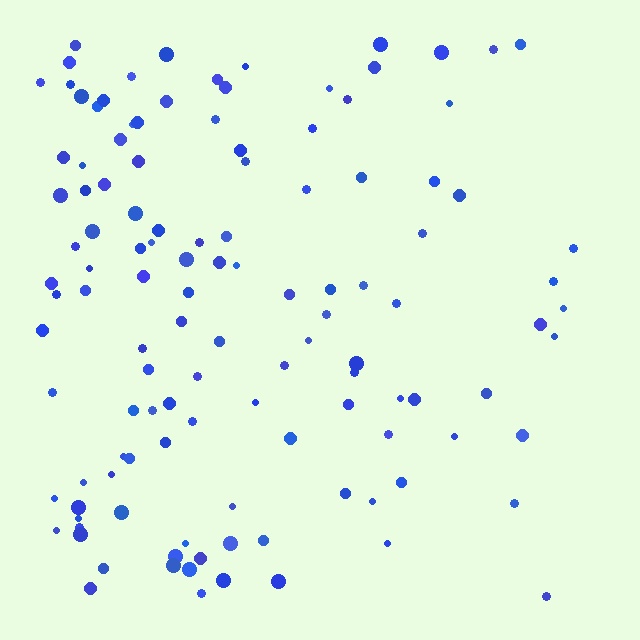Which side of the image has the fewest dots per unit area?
The right.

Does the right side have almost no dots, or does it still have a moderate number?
Still a moderate number, just noticeably fewer than the left.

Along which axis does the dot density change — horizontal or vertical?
Horizontal.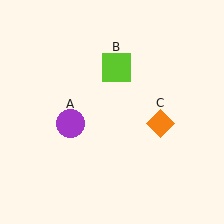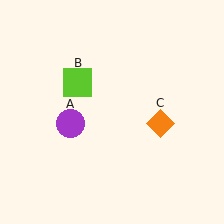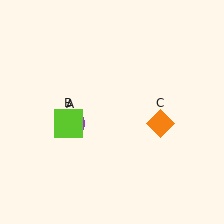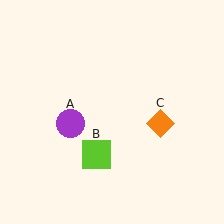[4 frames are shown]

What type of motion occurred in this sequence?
The lime square (object B) rotated counterclockwise around the center of the scene.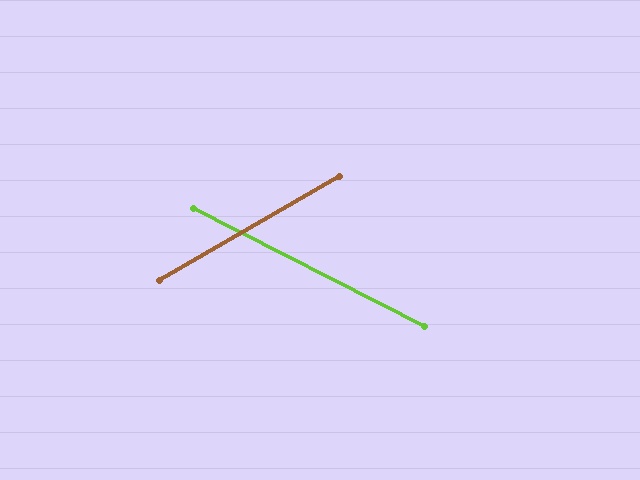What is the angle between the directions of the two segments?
Approximately 57 degrees.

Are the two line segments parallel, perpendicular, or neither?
Neither parallel nor perpendicular — they differ by about 57°.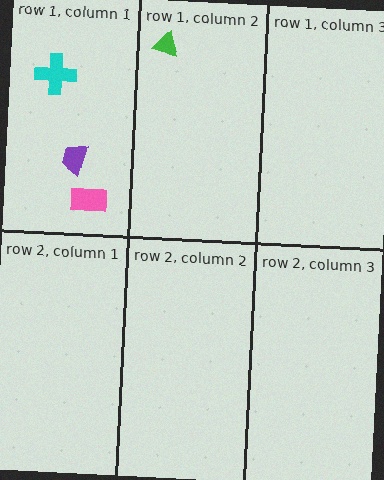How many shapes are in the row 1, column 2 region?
1.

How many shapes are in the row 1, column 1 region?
3.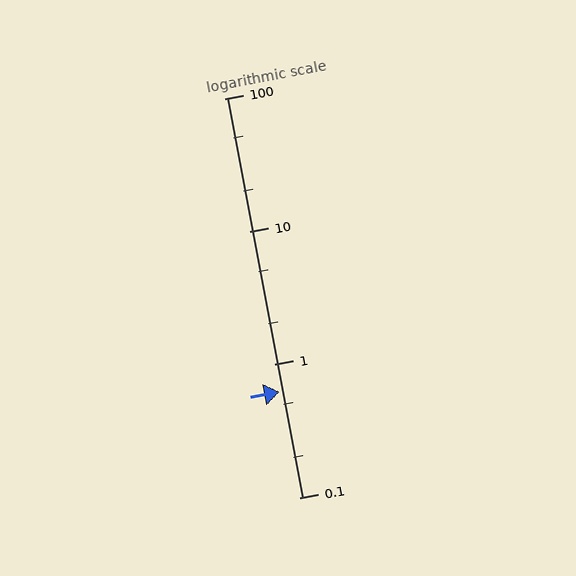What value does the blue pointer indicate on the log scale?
The pointer indicates approximately 0.62.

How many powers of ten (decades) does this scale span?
The scale spans 3 decades, from 0.1 to 100.